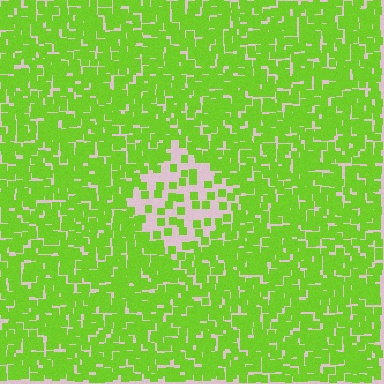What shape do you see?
I see a diamond.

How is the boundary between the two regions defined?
The boundary is defined by a change in element density (approximately 2.9x ratio). All elements are the same color, size, and shape.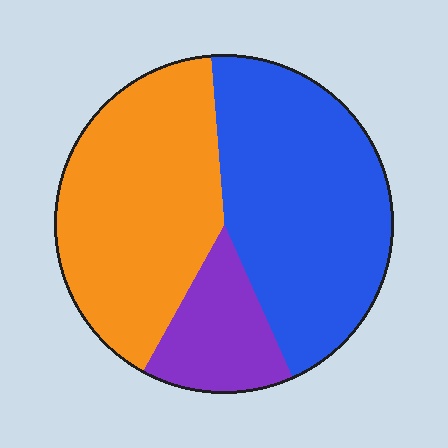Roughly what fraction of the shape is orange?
Orange covers 41% of the shape.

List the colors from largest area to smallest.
From largest to smallest: blue, orange, purple.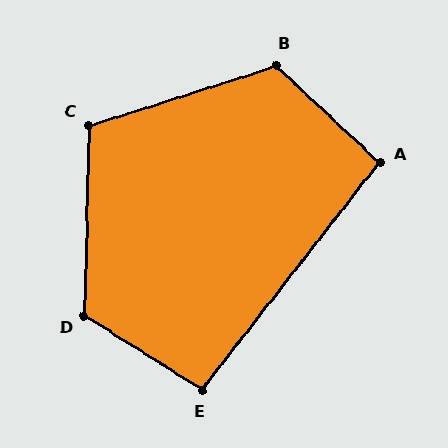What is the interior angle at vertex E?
Approximately 96 degrees (obtuse).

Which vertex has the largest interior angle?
D, at approximately 121 degrees.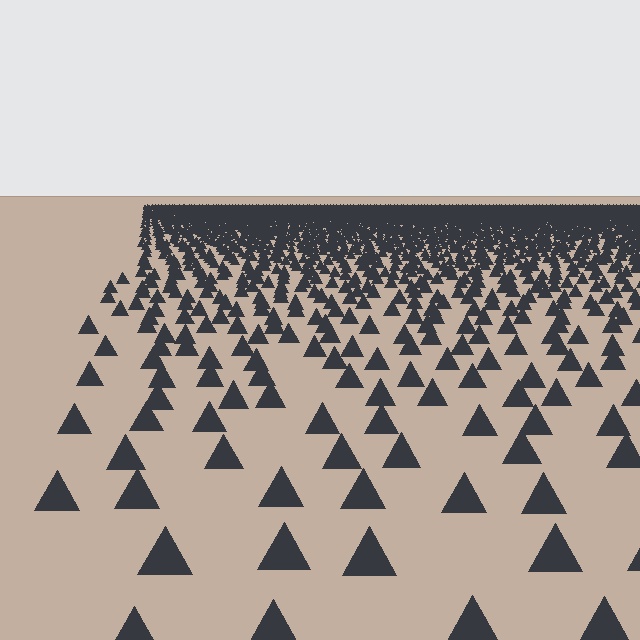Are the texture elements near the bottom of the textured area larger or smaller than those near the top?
Larger. Near the bottom, elements are closer to the viewer and appear at a bigger on-screen size.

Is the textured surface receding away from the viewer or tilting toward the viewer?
The surface is receding away from the viewer. Texture elements get smaller and denser toward the top.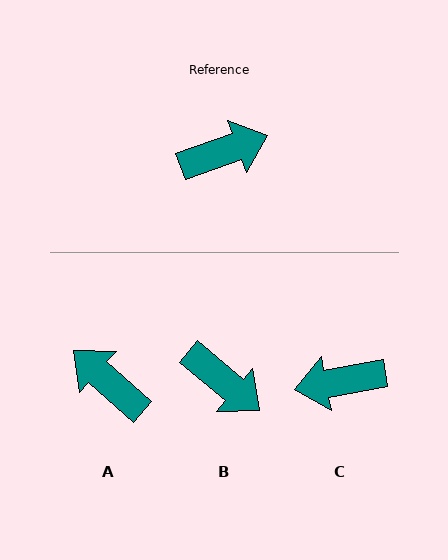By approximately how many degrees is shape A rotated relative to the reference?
Approximately 119 degrees counter-clockwise.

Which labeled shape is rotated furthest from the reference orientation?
C, about 171 degrees away.